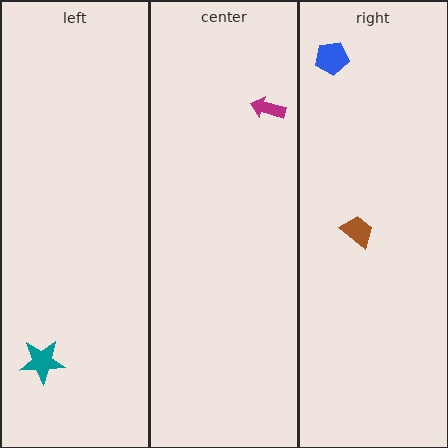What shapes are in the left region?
The teal star.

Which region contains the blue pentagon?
The right region.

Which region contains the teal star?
The left region.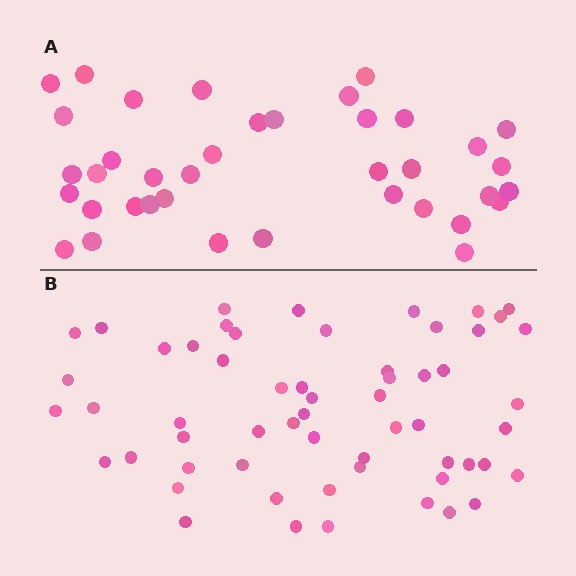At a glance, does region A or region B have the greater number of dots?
Region B (the bottom region) has more dots.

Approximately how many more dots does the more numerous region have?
Region B has approximately 20 more dots than region A.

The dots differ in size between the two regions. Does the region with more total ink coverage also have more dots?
No. Region A has more total ink coverage because its dots are larger, but region B actually contains more individual dots. Total area can be misleading — the number of items is what matters here.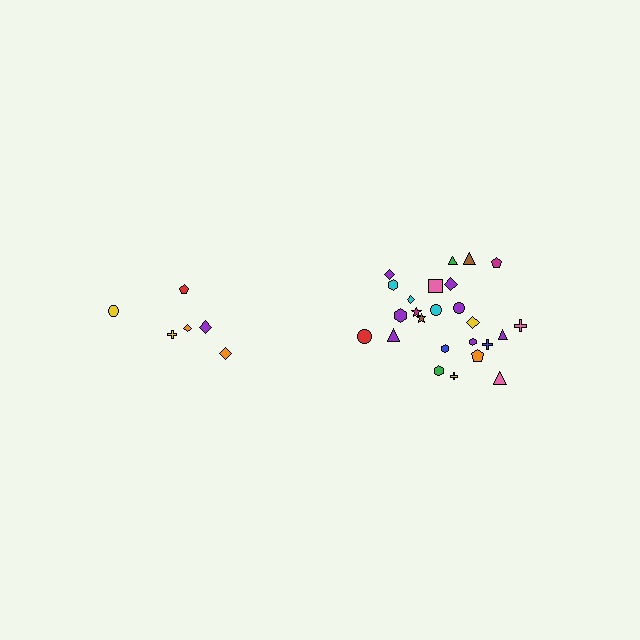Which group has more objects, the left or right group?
The right group.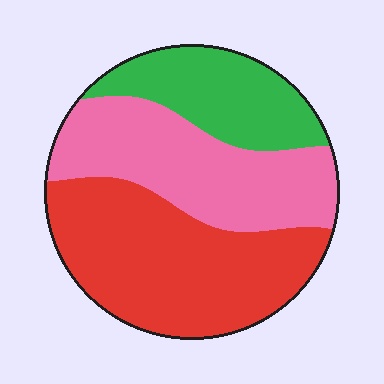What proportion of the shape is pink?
Pink takes up between a quarter and a half of the shape.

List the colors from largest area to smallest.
From largest to smallest: red, pink, green.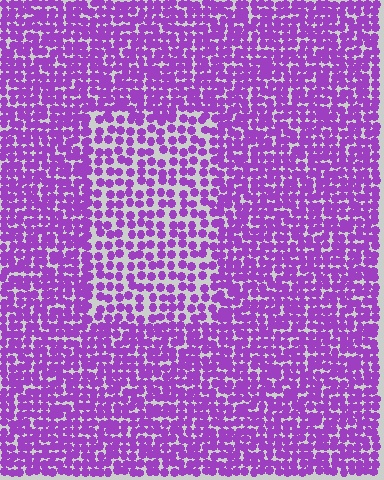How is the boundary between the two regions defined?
The boundary is defined by a change in element density (approximately 1.7x ratio). All elements are the same color, size, and shape.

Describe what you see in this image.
The image contains small purple elements arranged at two different densities. A rectangle-shaped region is visible where the elements are less densely packed than the surrounding area.